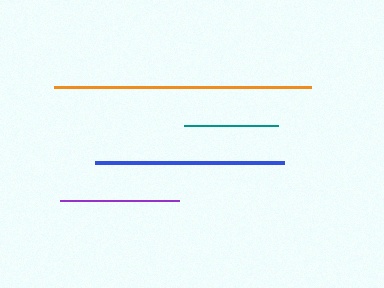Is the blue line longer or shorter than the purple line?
The blue line is longer than the purple line.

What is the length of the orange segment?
The orange segment is approximately 258 pixels long.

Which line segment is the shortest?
The teal line is the shortest at approximately 93 pixels.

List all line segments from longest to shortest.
From longest to shortest: orange, blue, purple, teal.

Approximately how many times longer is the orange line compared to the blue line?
The orange line is approximately 1.4 times the length of the blue line.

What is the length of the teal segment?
The teal segment is approximately 93 pixels long.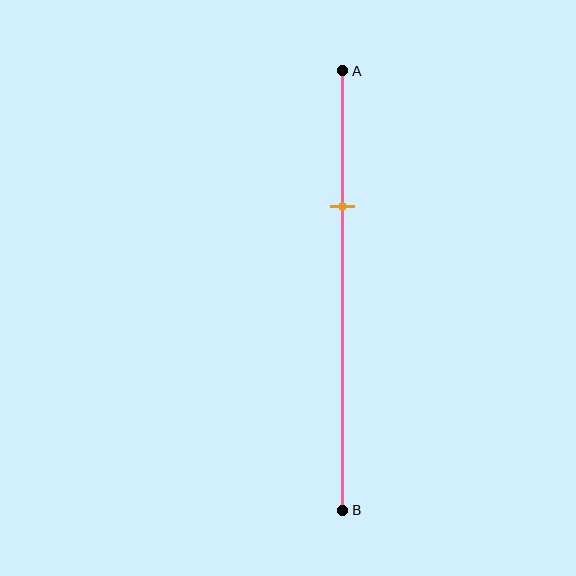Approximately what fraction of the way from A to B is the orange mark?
The orange mark is approximately 30% of the way from A to B.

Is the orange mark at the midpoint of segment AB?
No, the mark is at about 30% from A, not at the 50% midpoint.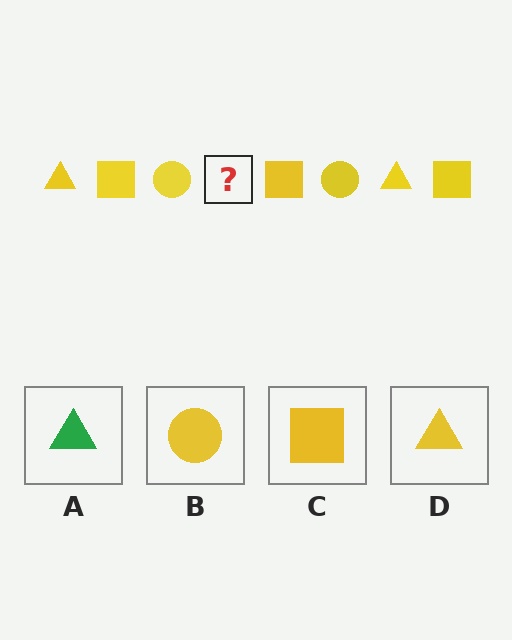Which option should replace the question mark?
Option D.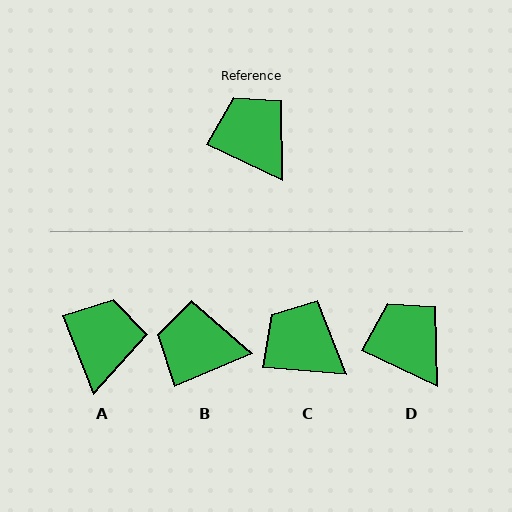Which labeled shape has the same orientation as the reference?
D.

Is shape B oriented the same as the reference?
No, it is off by about 48 degrees.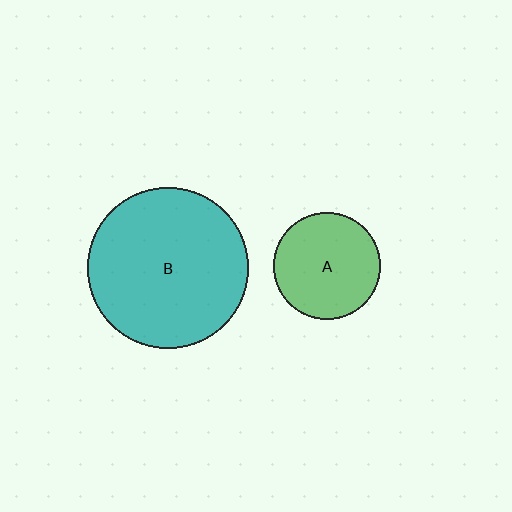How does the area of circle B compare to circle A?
Approximately 2.3 times.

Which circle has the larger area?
Circle B (teal).